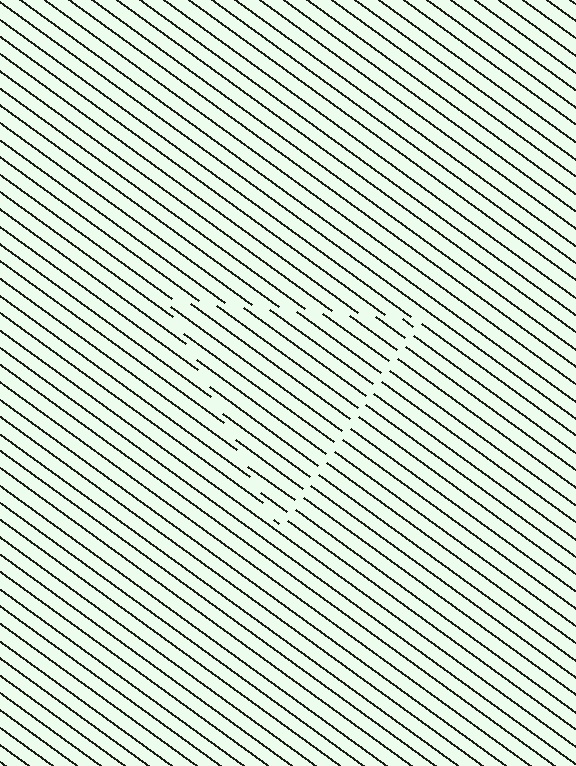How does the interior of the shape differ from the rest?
The interior of the shape contains the same grating, shifted by half a period — the contour is defined by the phase discontinuity where line-ends from the inner and outer gratings abut.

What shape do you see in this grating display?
An illusory triangle. The interior of the shape contains the same grating, shifted by half a period — the contour is defined by the phase discontinuity where line-ends from the inner and outer gratings abut.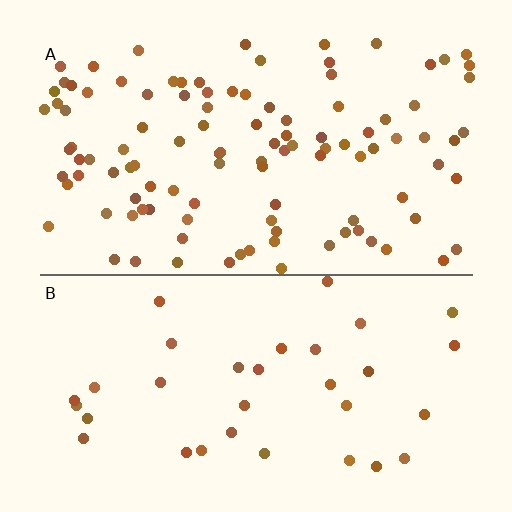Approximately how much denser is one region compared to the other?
Approximately 3.1× — region A over region B.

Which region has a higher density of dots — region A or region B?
A (the top).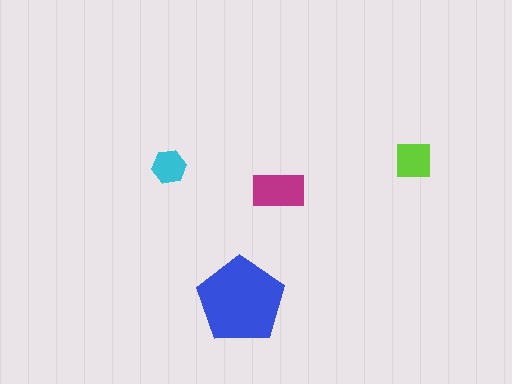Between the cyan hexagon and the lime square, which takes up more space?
The lime square.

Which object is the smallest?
The cyan hexagon.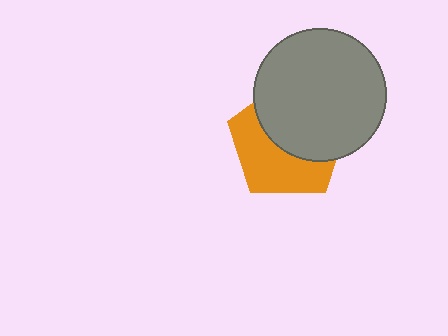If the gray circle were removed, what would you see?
You would see the complete orange pentagon.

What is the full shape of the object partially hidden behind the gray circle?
The partially hidden object is an orange pentagon.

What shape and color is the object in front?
The object in front is a gray circle.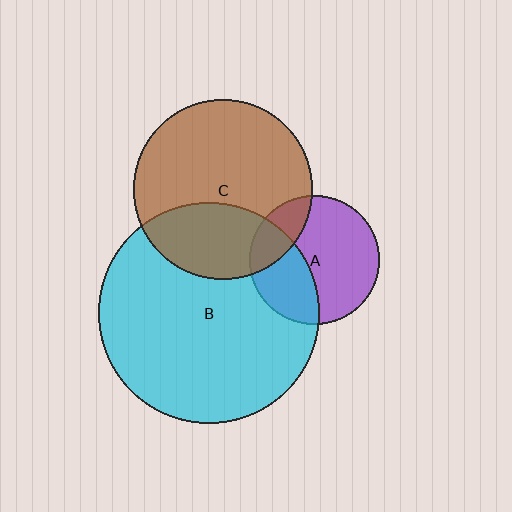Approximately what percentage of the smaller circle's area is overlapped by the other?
Approximately 20%.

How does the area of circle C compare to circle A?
Approximately 1.9 times.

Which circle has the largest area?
Circle B (cyan).